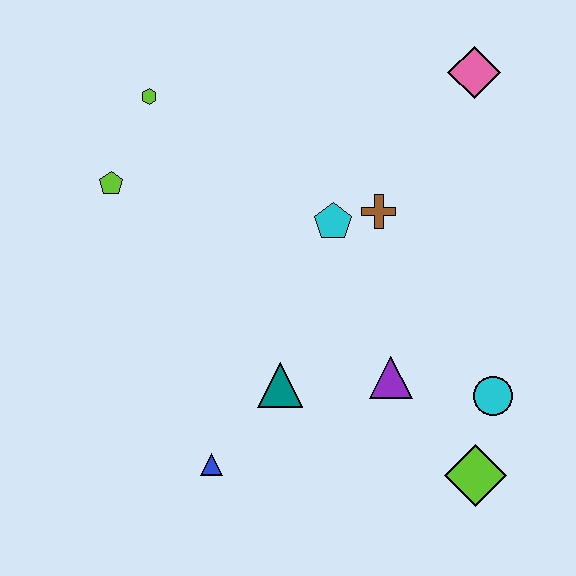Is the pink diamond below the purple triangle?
No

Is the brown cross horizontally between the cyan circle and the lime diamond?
No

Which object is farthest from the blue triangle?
The pink diamond is farthest from the blue triangle.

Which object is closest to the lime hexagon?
The lime pentagon is closest to the lime hexagon.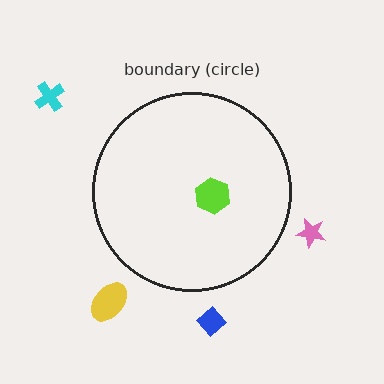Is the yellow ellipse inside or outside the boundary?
Outside.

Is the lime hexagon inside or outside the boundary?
Inside.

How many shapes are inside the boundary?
1 inside, 4 outside.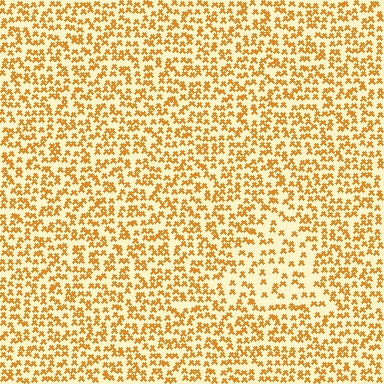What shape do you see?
I see a triangle.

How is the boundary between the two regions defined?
The boundary is defined by a change in element density (approximately 1.7x ratio). All elements are the same color, size, and shape.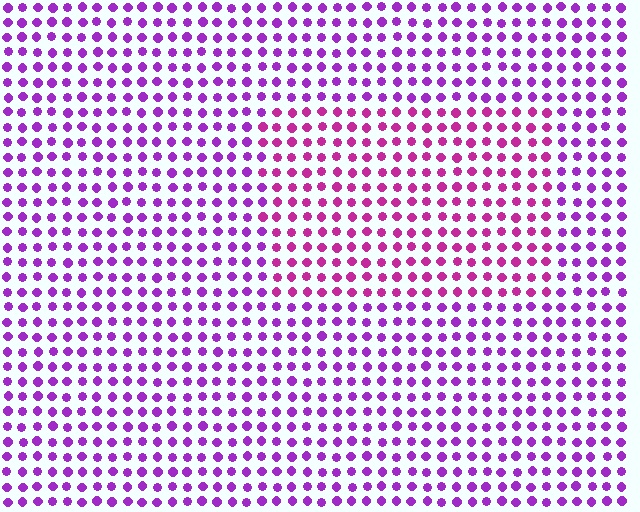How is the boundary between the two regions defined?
The boundary is defined purely by a slight shift in hue (about 30 degrees). Spacing, size, and orientation are identical on both sides.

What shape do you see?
I see a rectangle.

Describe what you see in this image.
The image is filled with small purple elements in a uniform arrangement. A rectangle-shaped region is visible where the elements are tinted to a slightly different hue, forming a subtle color boundary.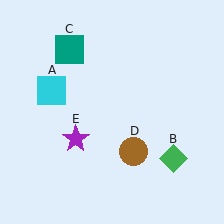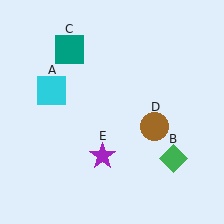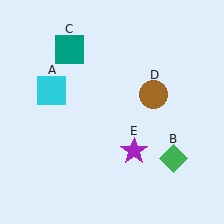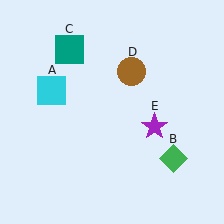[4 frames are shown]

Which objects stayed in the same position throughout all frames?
Cyan square (object A) and green diamond (object B) and teal square (object C) remained stationary.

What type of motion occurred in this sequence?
The brown circle (object D), purple star (object E) rotated counterclockwise around the center of the scene.